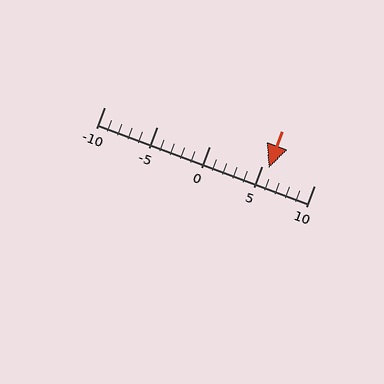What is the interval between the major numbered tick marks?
The major tick marks are spaced 5 units apart.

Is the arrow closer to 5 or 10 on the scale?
The arrow is closer to 5.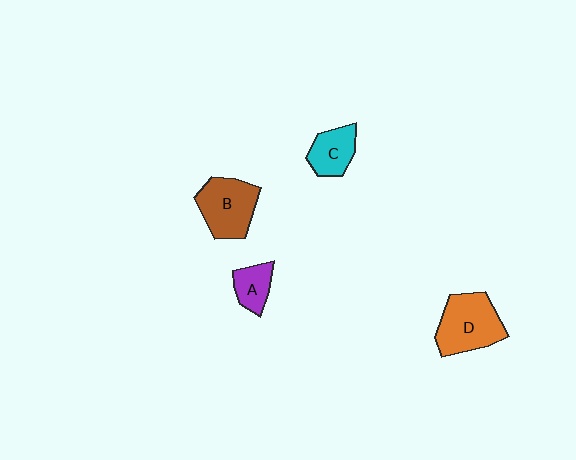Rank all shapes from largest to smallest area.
From largest to smallest: D (orange), B (brown), C (cyan), A (purple).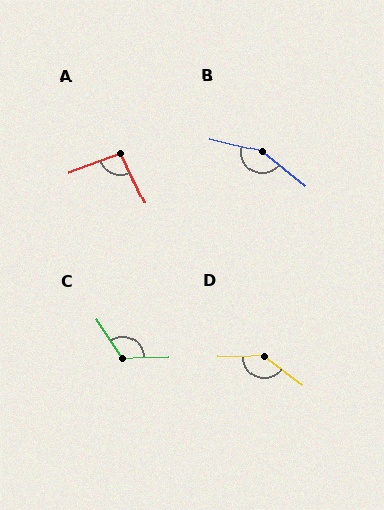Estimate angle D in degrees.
Approximately 143 degrees.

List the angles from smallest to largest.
A (95°), C (121°), D (143°), B (156°).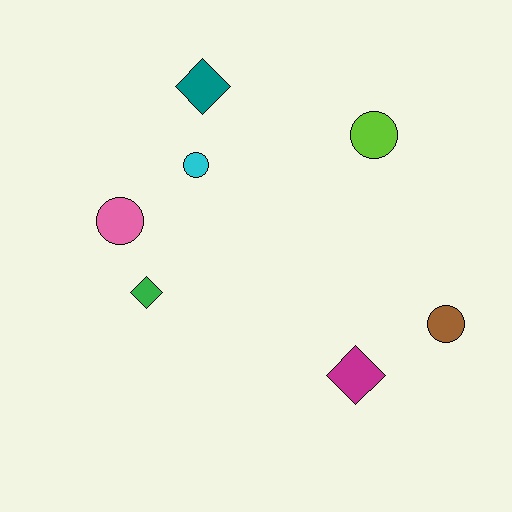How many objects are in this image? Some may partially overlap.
There are 7 objects.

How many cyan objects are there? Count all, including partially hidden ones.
There is 1 cyan object.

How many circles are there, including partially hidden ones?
There are 4 circles.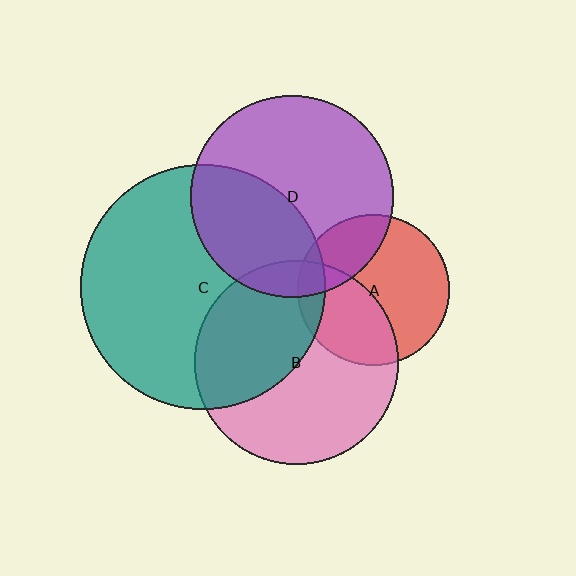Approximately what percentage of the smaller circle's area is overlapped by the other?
Approximately 10%.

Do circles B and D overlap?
Yes.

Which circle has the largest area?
Circle C (teal).